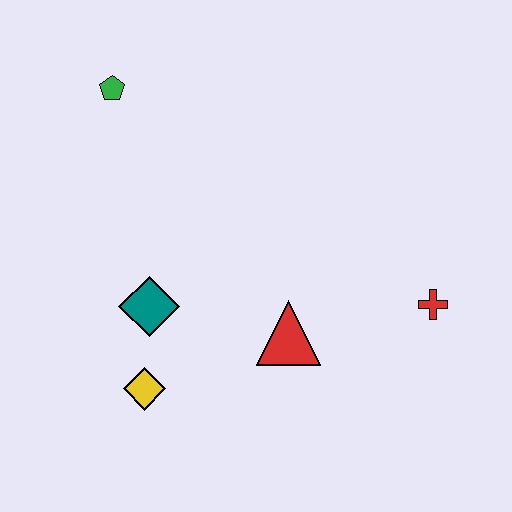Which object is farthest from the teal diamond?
The red cross is farthest from the teal diamond.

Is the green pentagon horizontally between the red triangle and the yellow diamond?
No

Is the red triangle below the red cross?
Yes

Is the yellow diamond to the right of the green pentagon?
Yes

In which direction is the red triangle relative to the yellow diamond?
The red triangle is to the right of the yellow diamond.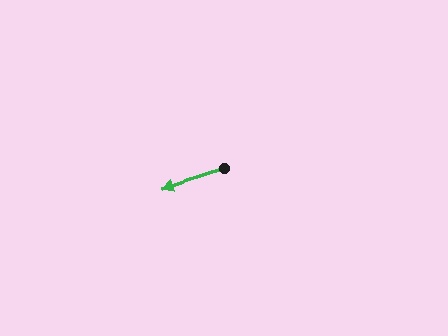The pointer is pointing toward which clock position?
Roughly 8 o'clock.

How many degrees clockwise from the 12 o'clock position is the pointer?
Approximately 252 degrees.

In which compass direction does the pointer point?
West.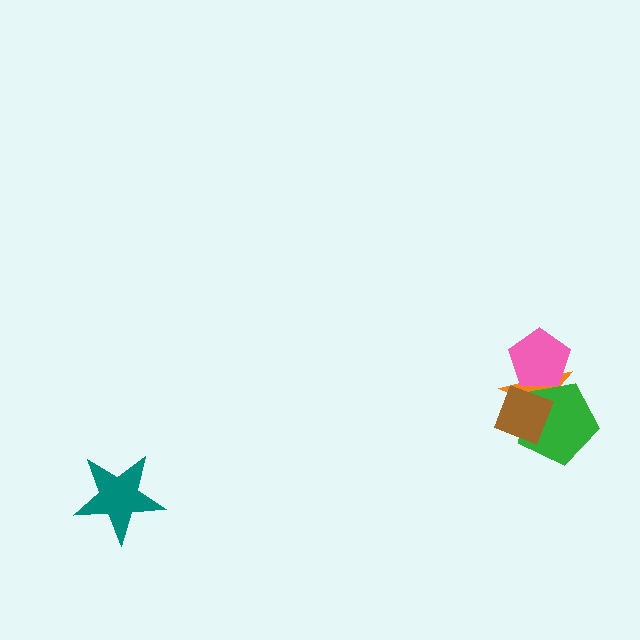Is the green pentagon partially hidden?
Yes, it is partially covered by another shape.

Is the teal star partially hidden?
No, no other shape covers it.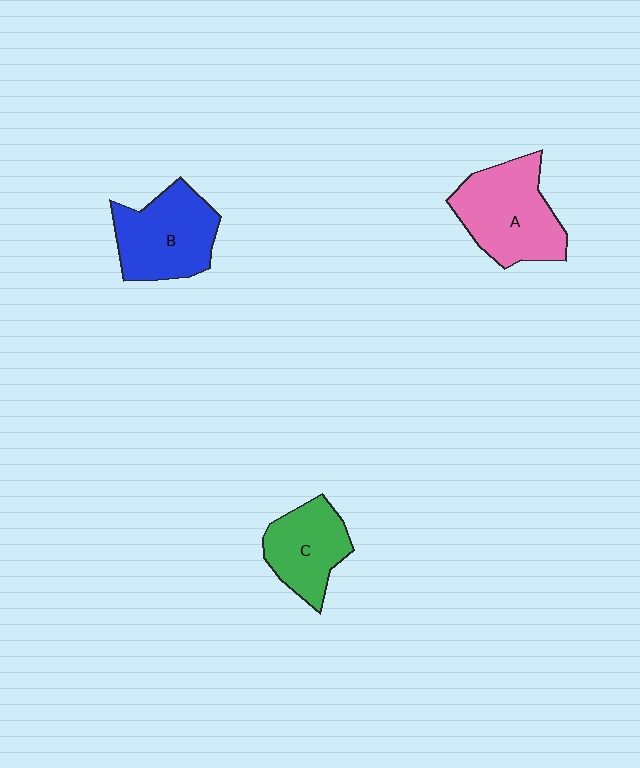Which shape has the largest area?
Shape A (pink).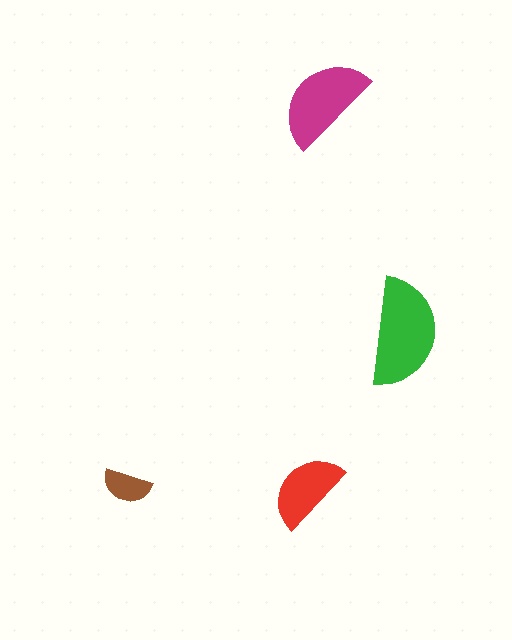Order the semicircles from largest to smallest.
the green one, the magenta one, the red one, the brown one.